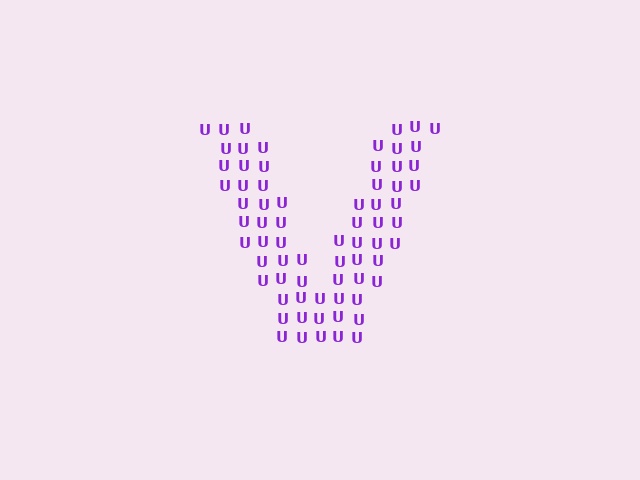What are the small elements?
The small elements are letter U's.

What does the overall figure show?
The overall figure shows the letter V.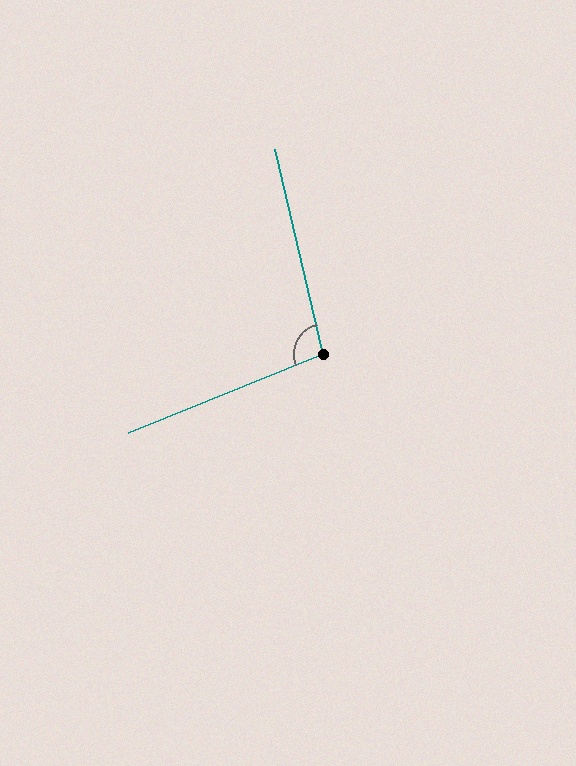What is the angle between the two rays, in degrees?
Approximately 99 degrees.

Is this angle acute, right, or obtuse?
It is obtuse.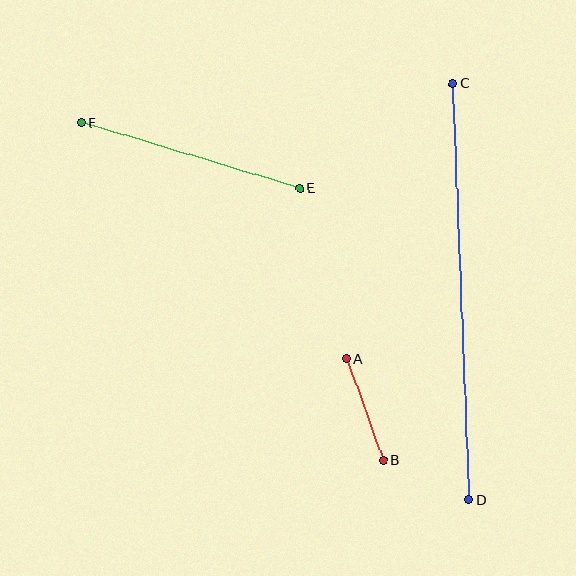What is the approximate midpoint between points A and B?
The midpoint is at approximately (365, 410) pixels.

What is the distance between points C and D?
The distance is approximately 416 pixels.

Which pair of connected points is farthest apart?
Points C and D are farthest apart.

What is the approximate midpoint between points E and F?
The midpoint is at approximately (191, 155) pixels.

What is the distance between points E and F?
The distance is approximately 228 pixels.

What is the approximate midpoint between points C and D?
The midpoint is at approximately (461, 292) pixels.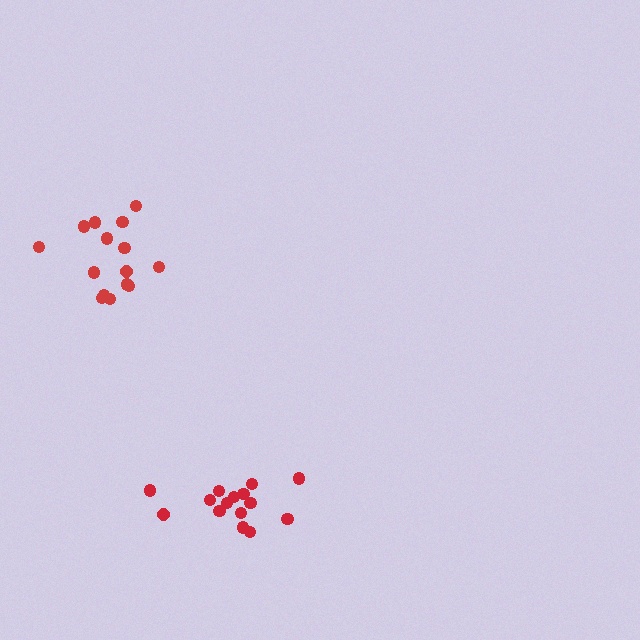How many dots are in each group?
Group 1: 15 dots, Group 2: 15 dots (30 total).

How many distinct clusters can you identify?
There are 2 distinct clusters.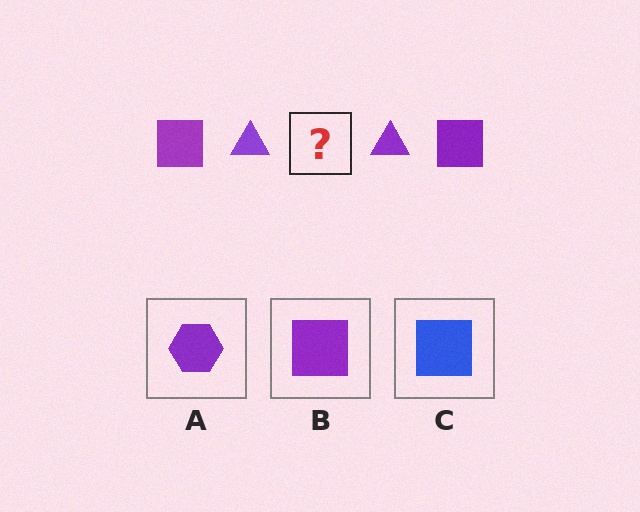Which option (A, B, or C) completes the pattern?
B.